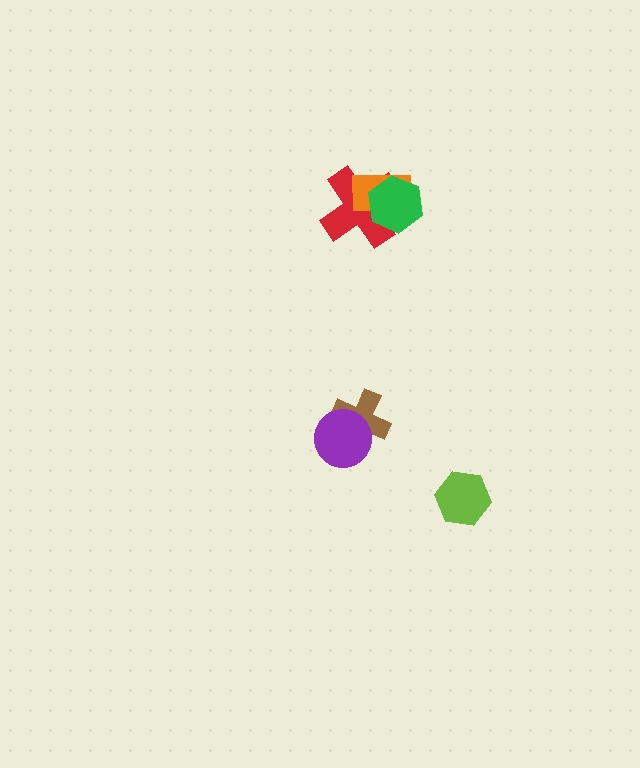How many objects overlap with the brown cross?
1 object overlaps with the brown cross.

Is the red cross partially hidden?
Yes, it is partially covered by another shape.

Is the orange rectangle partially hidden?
Yes, it is partially covered by another shape.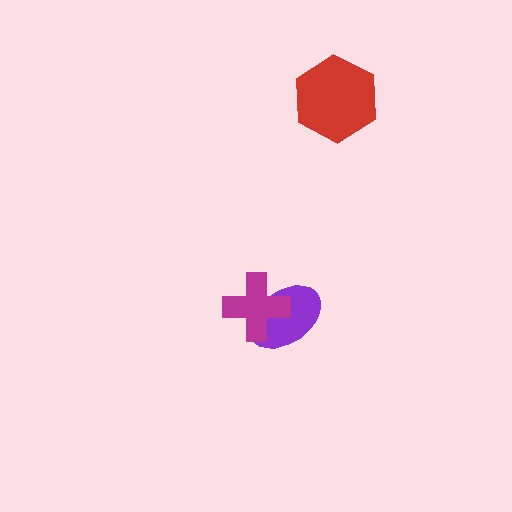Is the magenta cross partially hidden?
No, no other shape covers it.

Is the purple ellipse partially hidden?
Yes, it is partially covered by another shape.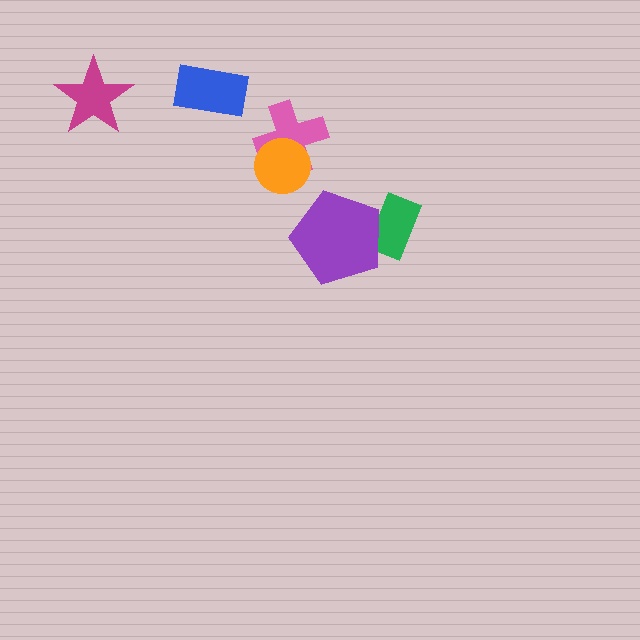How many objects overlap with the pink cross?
1 object overlaps with the pink cross.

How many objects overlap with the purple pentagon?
1 object overlaps with the purple pentagon.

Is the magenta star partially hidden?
No, no other shape covers it.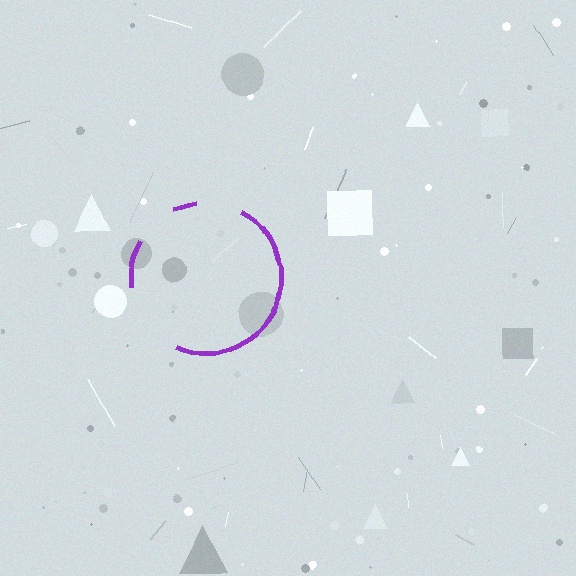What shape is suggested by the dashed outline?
The dashed outline suggests a circle.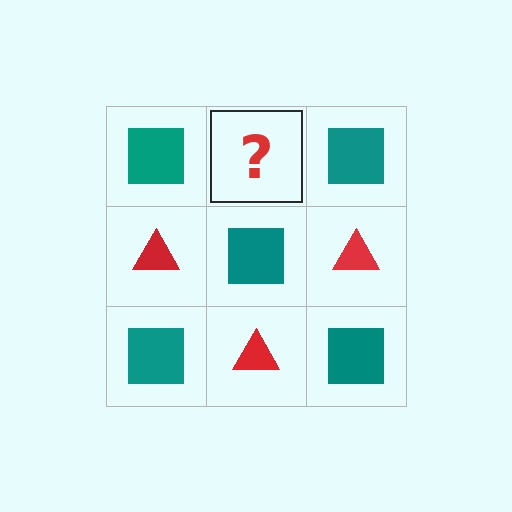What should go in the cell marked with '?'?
The missing cell should contain a red triangle.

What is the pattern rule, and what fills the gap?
The rule is that it alternates teal square and red triangle in a checkerboard pattern. The gap should be filled with a red triangle.